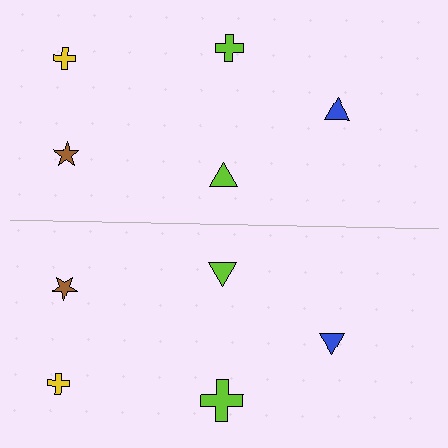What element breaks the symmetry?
The lime cross on the bottom side has a different size than its mirror counterpart.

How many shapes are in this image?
There are 10 shapes in this image.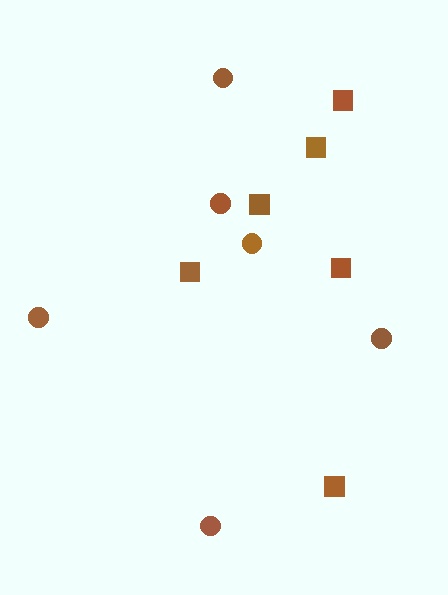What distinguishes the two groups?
There are 2 groups: one group of squares (6) and one group of circles (6).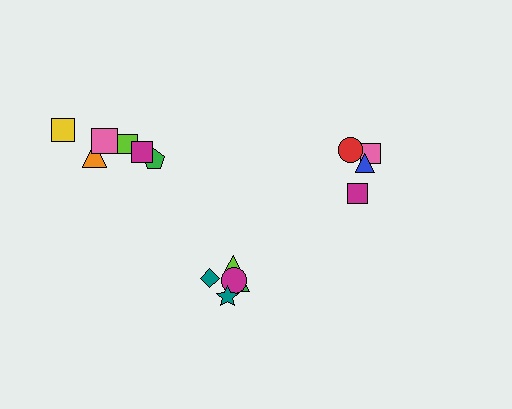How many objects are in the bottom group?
There are 5 objects.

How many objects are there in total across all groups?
There are 15 objects.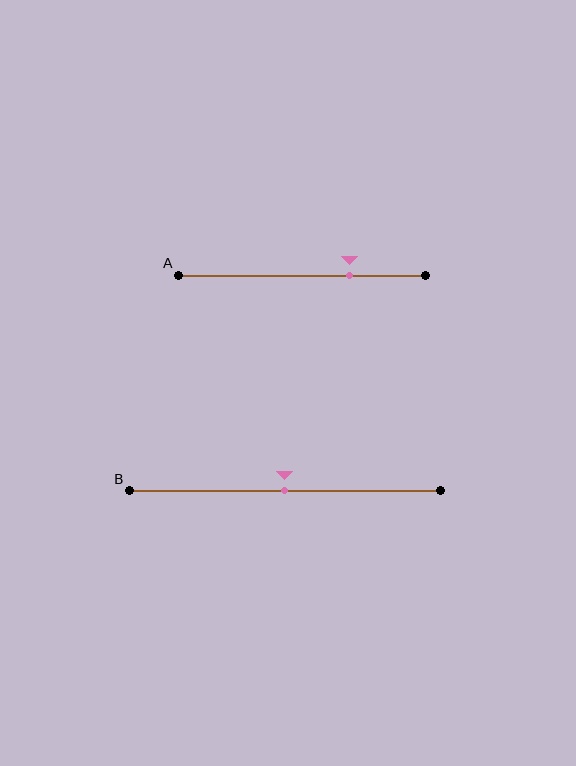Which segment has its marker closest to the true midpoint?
Segment B has its marker closest to the true midpoint.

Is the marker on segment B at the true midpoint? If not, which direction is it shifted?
Yes, the marker on segment B is at the true midpoint.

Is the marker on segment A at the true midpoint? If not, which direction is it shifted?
No, the marker on segment A is shifted to the right by about 19% of the segment length.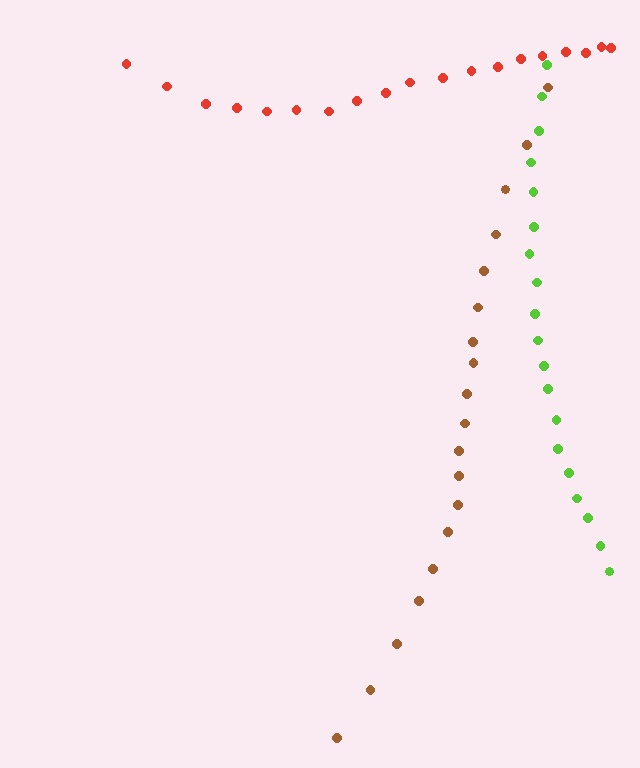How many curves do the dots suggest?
There are 3 distinct paths.